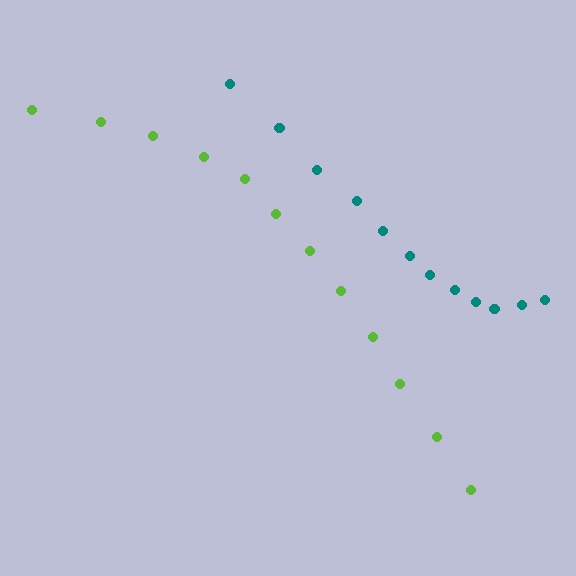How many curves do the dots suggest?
There are 2 distinct paths.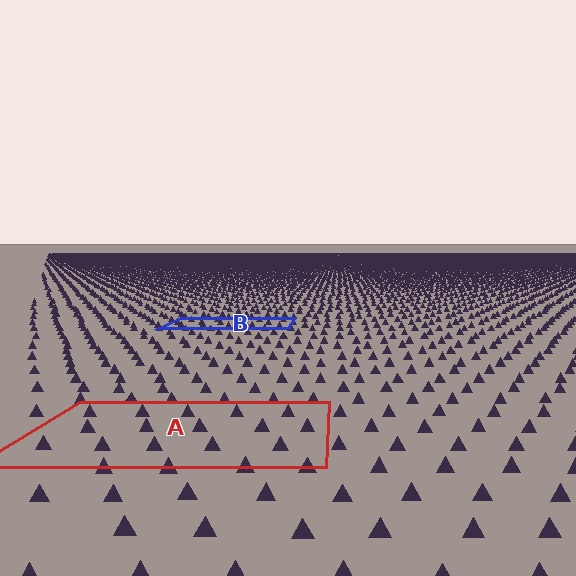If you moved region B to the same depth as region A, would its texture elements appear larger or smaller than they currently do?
They would appear larger. At a closer depth, the same texture elements are projected at a bigger on-screen size.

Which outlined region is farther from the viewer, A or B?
Region B is farther from the viewer — the texture elements inside it appear smaller and more densely packed.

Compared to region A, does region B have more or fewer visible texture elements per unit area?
Region B has more texture elements per unit area — they are packed more densely because it is farther away.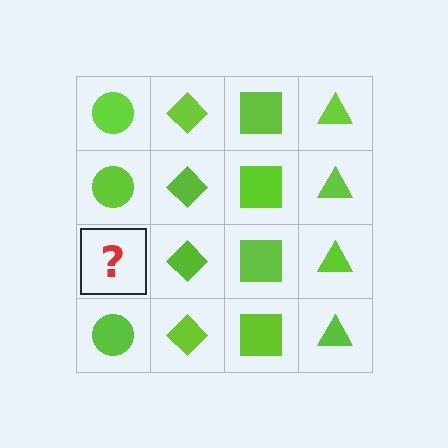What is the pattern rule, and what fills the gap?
The rule is that each column has a consistent shape. The gap should be filled with a lime circle.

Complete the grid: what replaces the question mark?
The question mark should be replaced with a lime circle.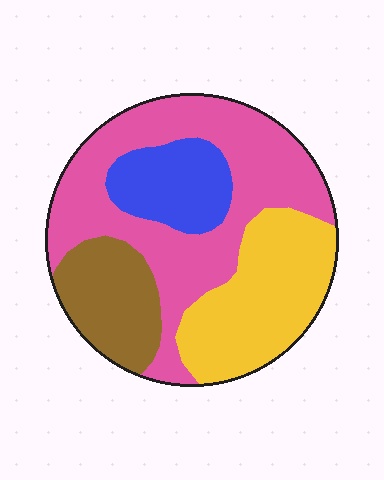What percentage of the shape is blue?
Blue covers 14% of the shape.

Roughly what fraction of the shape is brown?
Brown covers about 15% of the shape.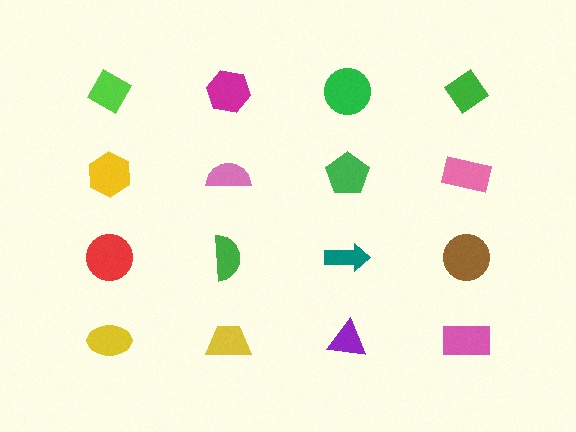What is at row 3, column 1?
A red circle.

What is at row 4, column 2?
A yellow trapezoid.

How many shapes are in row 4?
4 shapes.